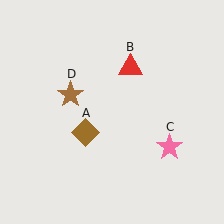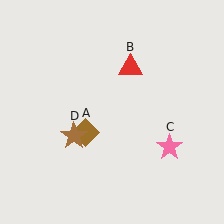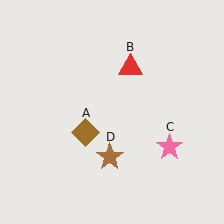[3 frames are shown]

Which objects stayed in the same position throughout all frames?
Brown diamond (object A) and red triangle (object B) and pink star (object C) remained stationary.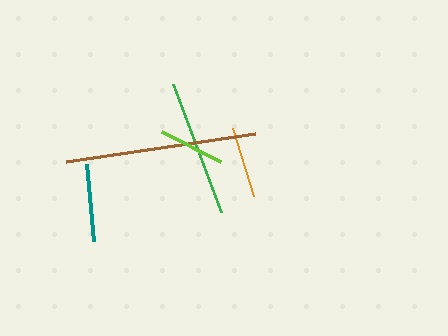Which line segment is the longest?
The brown line is the longest at approximately 191 pixels.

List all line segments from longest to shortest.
From longest to shortest: brown, green, teal, orange, lime.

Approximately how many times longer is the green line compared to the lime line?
The green line is approximately 2.1 times the length of the lime line.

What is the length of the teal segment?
The teal segment is approximately 77 pixels long.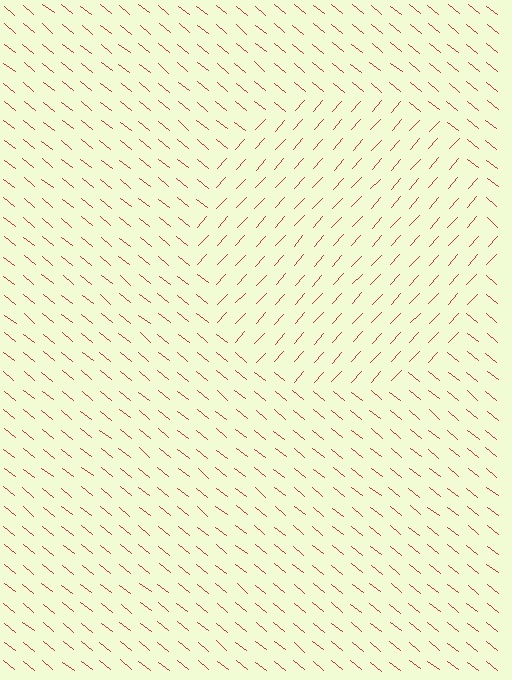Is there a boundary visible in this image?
Yes, there is a texture boundary formed by a change in line orientation.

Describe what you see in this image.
The image is filled with small red line segments. A circle region in the image has lines oriented differently from the surrounding lines, creating a visible texture boundary.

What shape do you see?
I see a circle.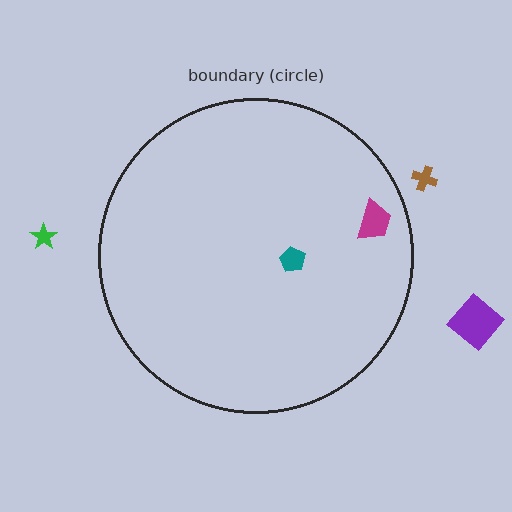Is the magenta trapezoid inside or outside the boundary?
Inside.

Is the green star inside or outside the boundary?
Outside.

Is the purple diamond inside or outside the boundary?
Outside.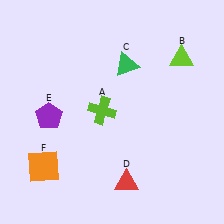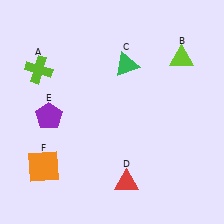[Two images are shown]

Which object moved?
The lime cross (A) moved left.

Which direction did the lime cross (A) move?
The lime cross (A) moved left.